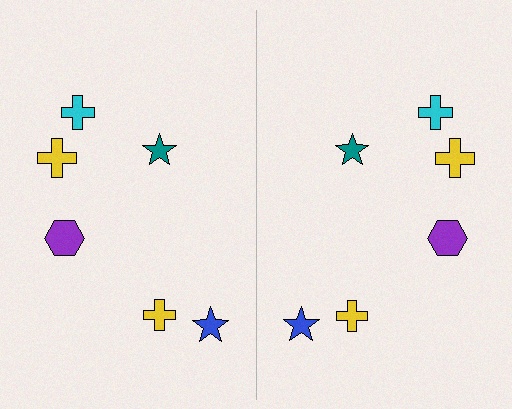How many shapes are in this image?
There are 12 shapes in this image.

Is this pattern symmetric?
Yes, this pattern has bilateral (reflection) symmetry.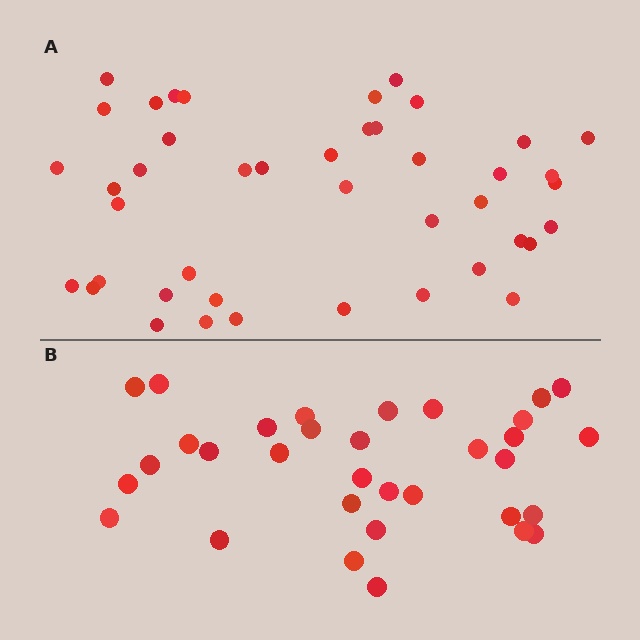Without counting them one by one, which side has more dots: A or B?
Region A (the top region) has more dots.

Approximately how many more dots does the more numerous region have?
Region A has roughly 10 or so more dots than region B.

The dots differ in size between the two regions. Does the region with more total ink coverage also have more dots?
No. Region B has more total ink coverage because its dots are larger, but region A actually contains more individual dots. Total area can be misleading — the number of items is what matters here.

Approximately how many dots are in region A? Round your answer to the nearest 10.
About 40 dots. (The exact count is 43, which rounds to 40.)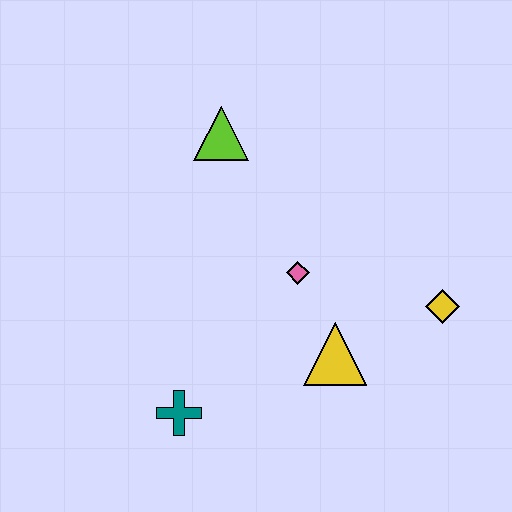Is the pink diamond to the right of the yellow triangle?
No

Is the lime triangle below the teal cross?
No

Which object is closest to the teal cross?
The yellow triangle is closest to the teal cross.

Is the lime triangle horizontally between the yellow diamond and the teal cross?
Yes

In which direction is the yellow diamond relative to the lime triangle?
The yellow diamond is to the right of the lime triangle.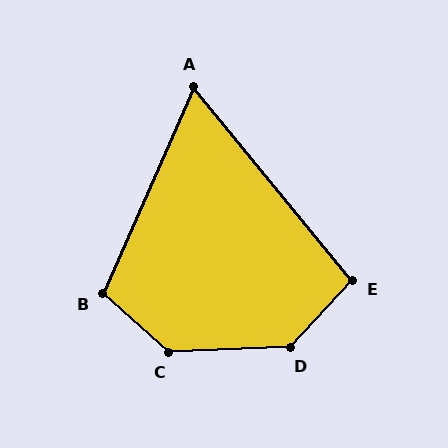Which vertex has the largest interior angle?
C, at approximately 136 degrees.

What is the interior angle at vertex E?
Approximately 98 degrees (obtuse).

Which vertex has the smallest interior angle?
A, at approximately 63 degrees.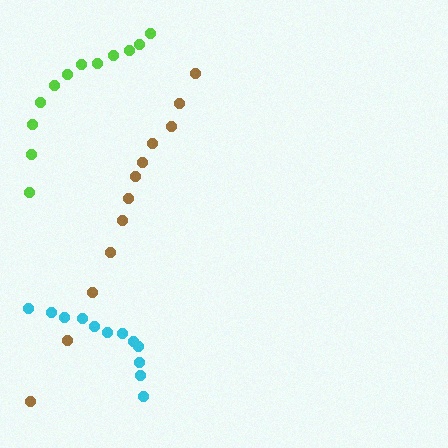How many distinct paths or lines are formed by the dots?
There are 3 distinct paths.